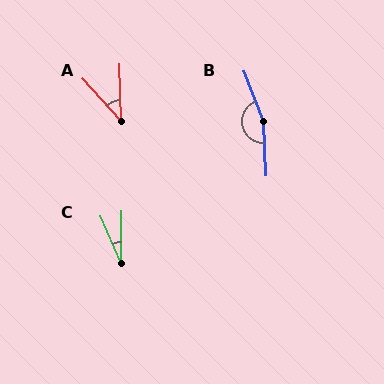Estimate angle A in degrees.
Approximately 40 degrees.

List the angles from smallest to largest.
C (24°), A (40°), B (162°).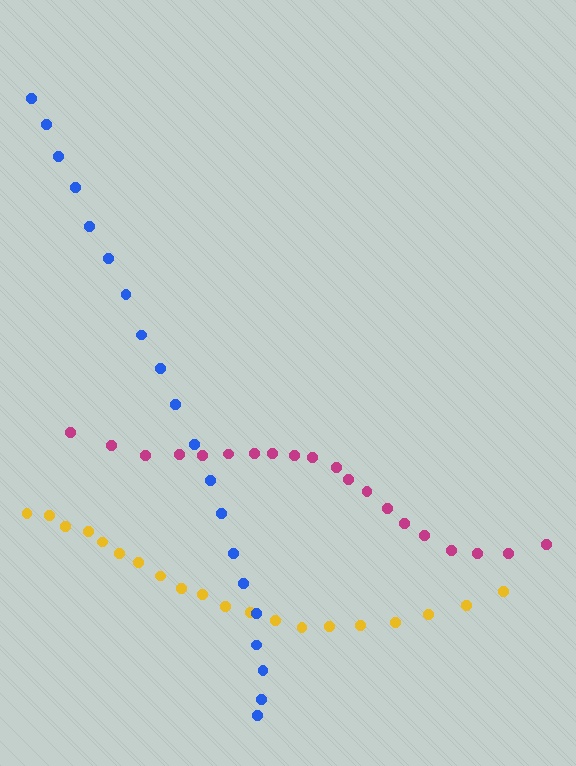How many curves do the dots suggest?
There are 3 distinct paths.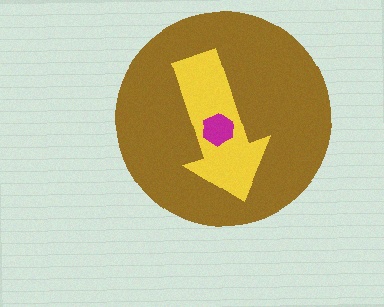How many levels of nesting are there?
3.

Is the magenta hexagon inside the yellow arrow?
Yes.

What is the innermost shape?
The magenta hexagon.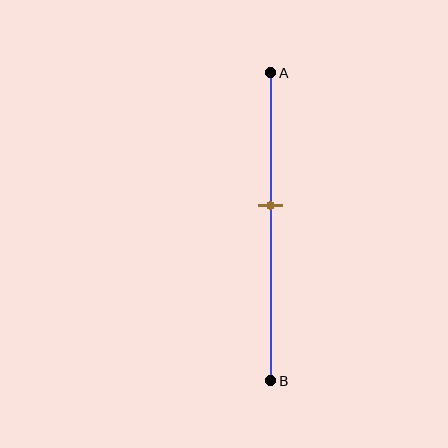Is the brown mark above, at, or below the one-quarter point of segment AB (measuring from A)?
The brown mark is below the one-quarter point of segment AB.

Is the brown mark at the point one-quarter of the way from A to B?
No, the mark is at about 45% from A, not at the 25% one-quarter point.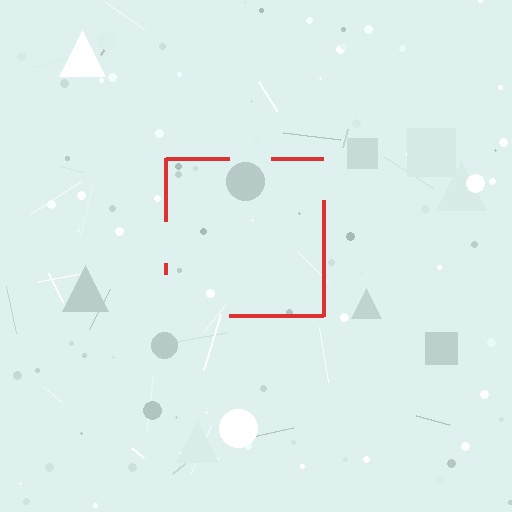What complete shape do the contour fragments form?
The contour fragments form a square.